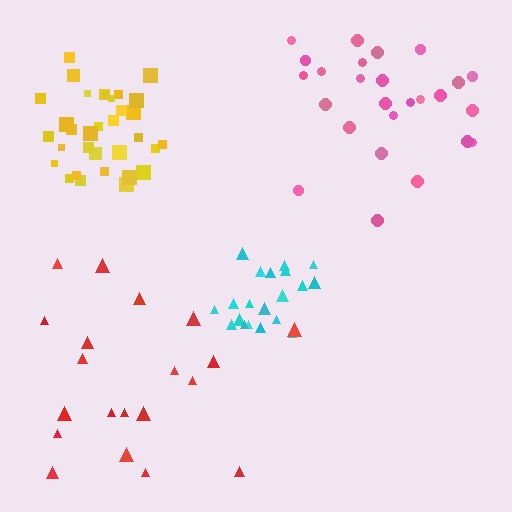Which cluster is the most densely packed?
Cyan.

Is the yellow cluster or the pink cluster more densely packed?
Yellow.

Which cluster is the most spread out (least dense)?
Red.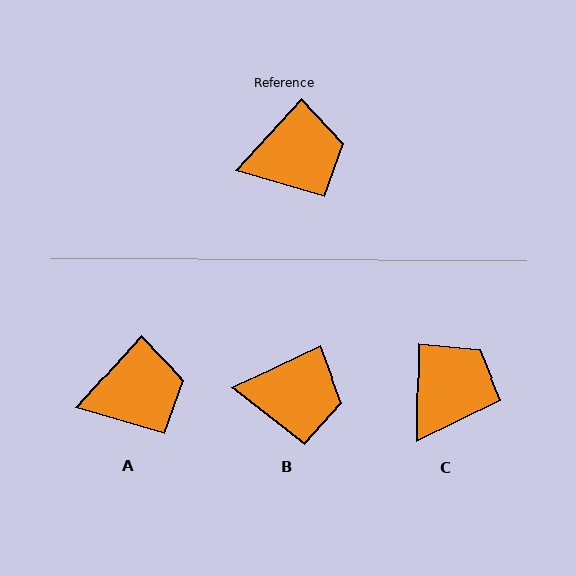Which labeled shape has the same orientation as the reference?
A.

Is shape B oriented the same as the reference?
No, it is off by about 22 degrees.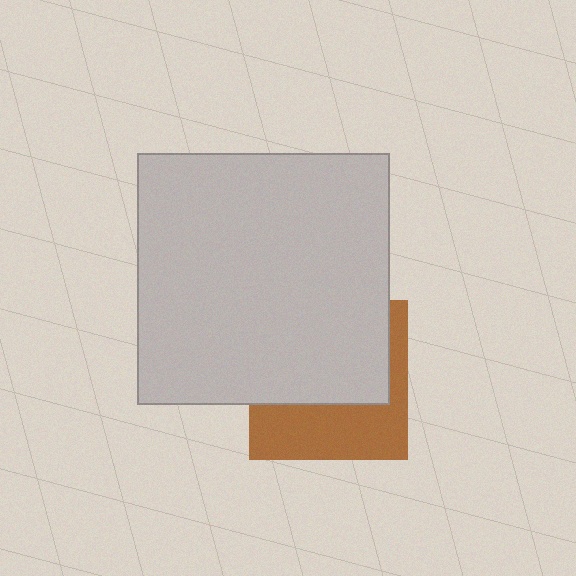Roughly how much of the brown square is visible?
A small part of it is visible (roughly 41%).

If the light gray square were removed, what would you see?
You would see the complete brown square.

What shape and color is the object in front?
The object in front is a light gray square.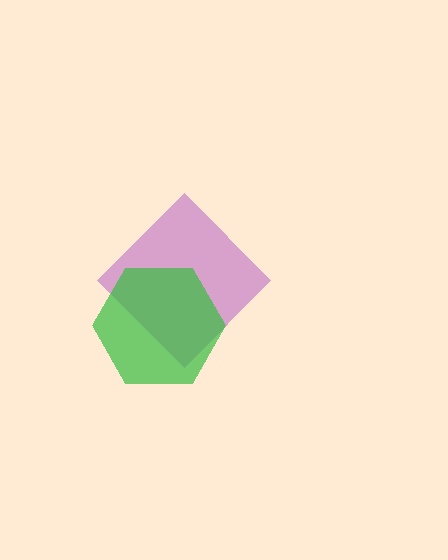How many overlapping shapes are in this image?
There are 2 overlapping shapes in the image.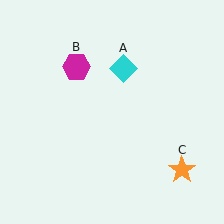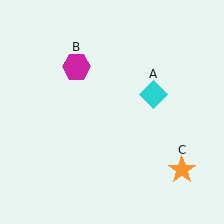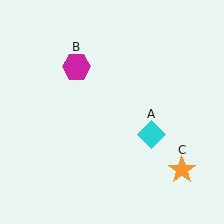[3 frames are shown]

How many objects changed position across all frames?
1 object changed position: cyan diamond (object A).